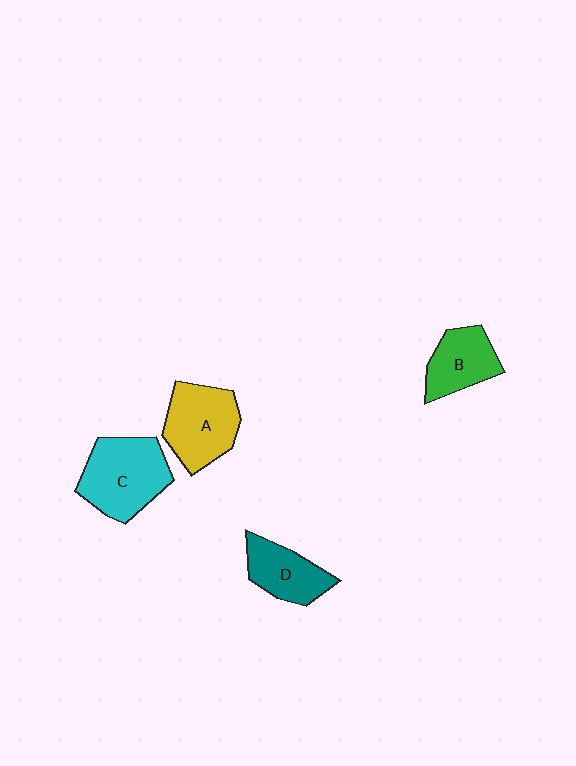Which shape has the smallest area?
Shape B (green).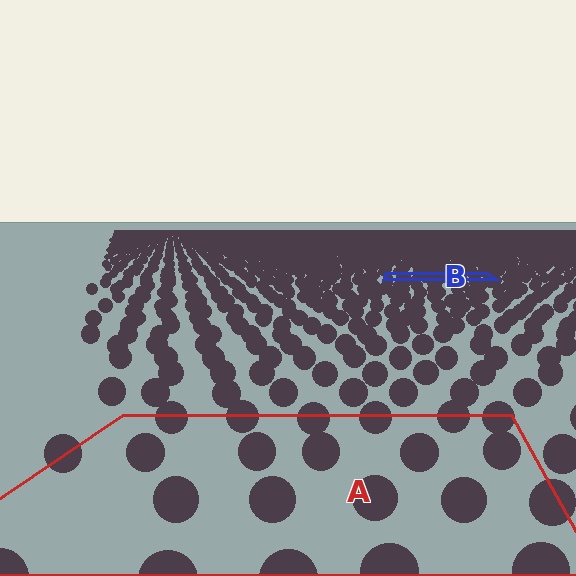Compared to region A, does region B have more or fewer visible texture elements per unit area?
Region B has more texture elements per unit area — they are packed more densely because it is farther away.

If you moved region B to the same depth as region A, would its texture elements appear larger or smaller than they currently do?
They would appear larger. At a closer depth, the same texture elements are projected at a bigger on-screen size.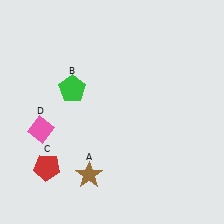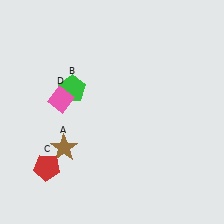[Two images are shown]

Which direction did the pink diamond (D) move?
The pink diamond (D) moved up.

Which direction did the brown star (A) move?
The brown star (A) moved up.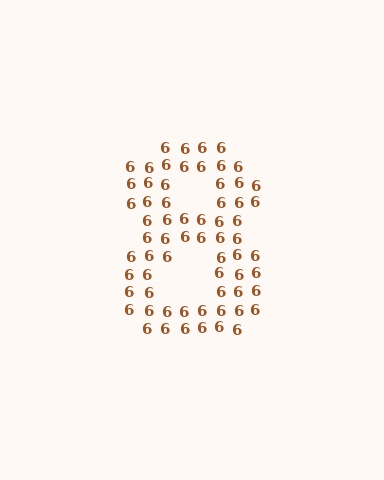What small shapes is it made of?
It is made of small digit 6's.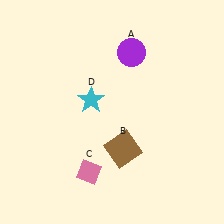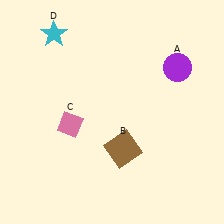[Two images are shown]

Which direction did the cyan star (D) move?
The cyan star (D) moved up.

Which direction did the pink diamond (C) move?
The pink diamond (C) moved up.